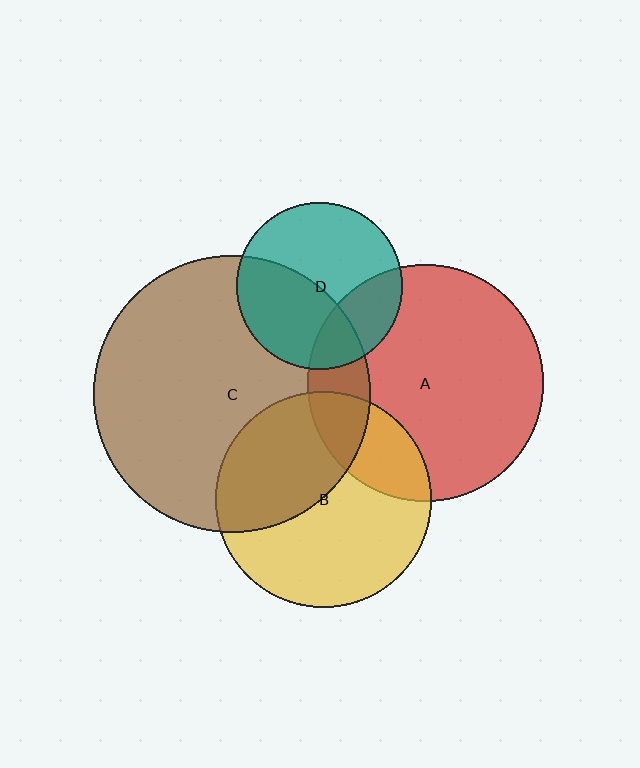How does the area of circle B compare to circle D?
Approximately 1.7 times.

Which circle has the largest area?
Circle C (brown).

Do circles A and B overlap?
Yes.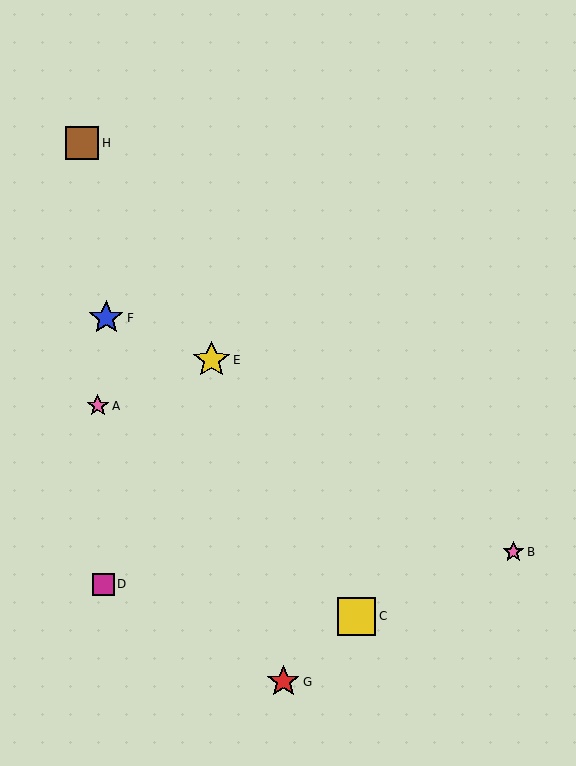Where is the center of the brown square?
The center of the brown square is at (82, 143).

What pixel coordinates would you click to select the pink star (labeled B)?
Click at (513, 552) to select the pink star B.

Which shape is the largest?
The yellow square (labeled C) is the largest.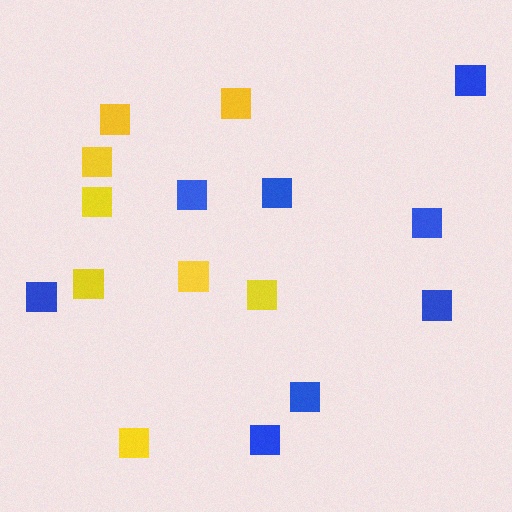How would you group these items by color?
There are 2 groups: one group of blue squares (8) and one group of yellow squares (8).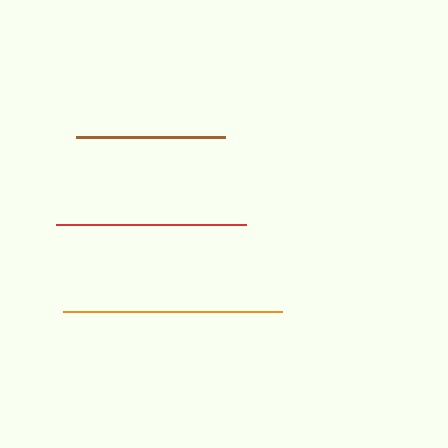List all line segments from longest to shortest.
From longest to shortest: orange, red, brown.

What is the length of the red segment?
The red segment is approximately 190 pixels long.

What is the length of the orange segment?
The orange segment is approximately 219 pixels long.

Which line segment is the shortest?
The brown line is the shortest at approximately 149 pixels.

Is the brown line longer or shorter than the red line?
The red line is longer than the brown line.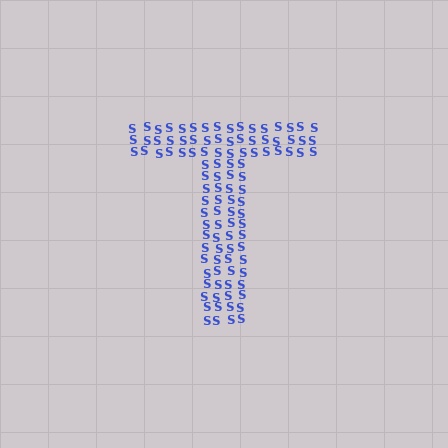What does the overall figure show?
The overall figure shows the letter T.